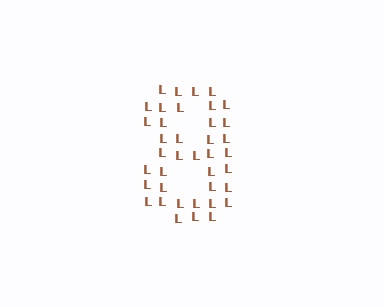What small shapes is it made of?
It is made of small letter L's.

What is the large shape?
The large shape is the digit 8.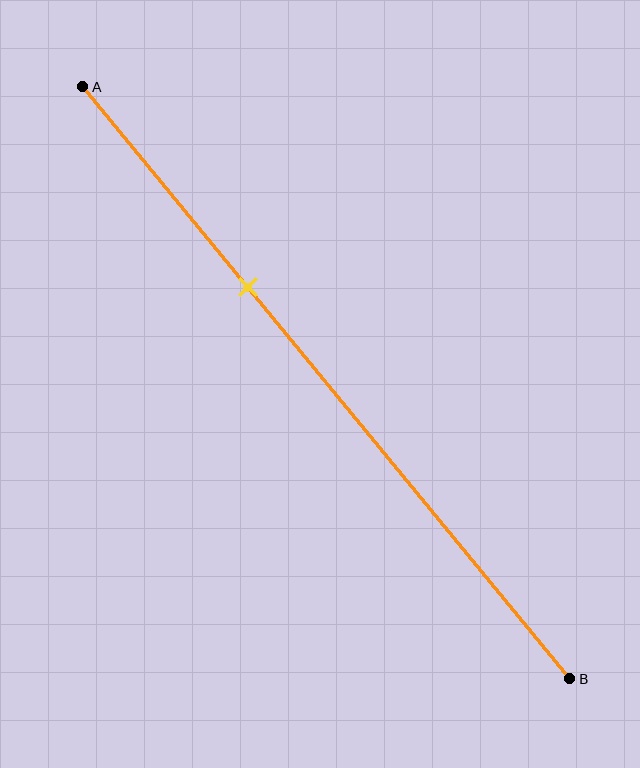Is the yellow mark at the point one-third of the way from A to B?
Yes, the mark is approximately at the one-third point.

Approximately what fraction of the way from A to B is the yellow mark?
The yellow mark is approximately 35% of the way from A to B.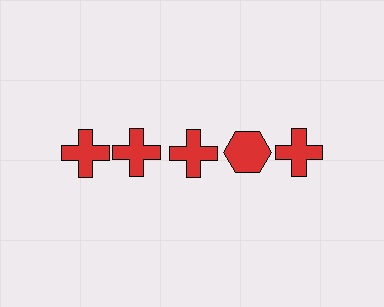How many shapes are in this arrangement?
There are 5 shapes arranged in a grid pattern.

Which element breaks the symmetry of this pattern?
The red hexagon in the top row, second from right column breaks the symmetry. All other shapes are red crosses.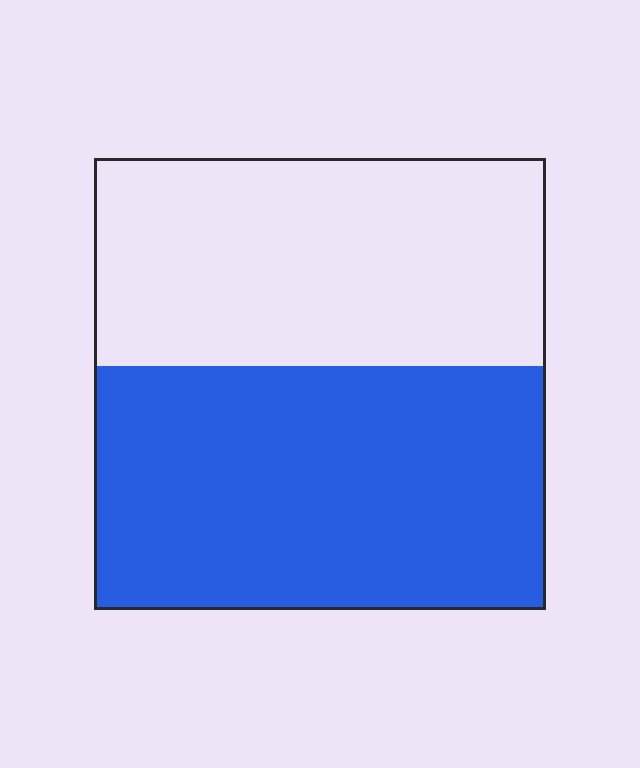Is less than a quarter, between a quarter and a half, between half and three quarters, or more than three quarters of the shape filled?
Between half and three quarters.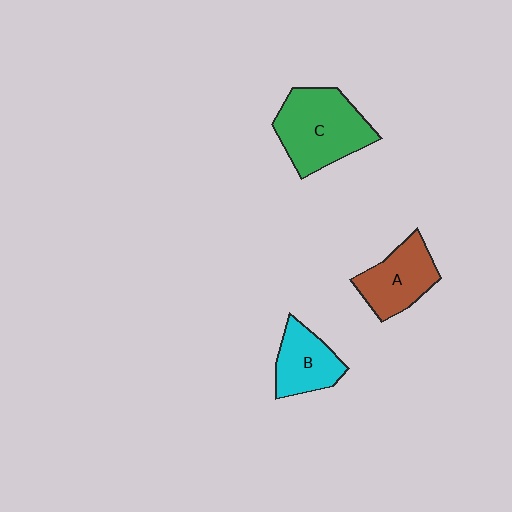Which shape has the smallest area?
Shape B (cyan).